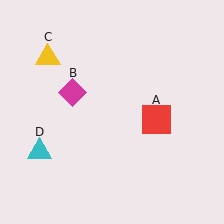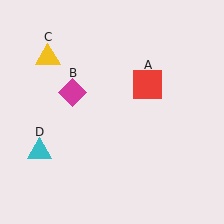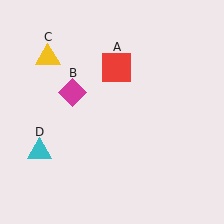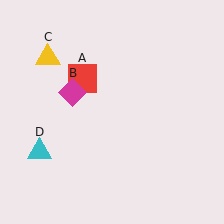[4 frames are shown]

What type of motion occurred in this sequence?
The red square (object A) rotated counterclockwise around the center of the scene.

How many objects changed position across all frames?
1 object changed position: red square (object A).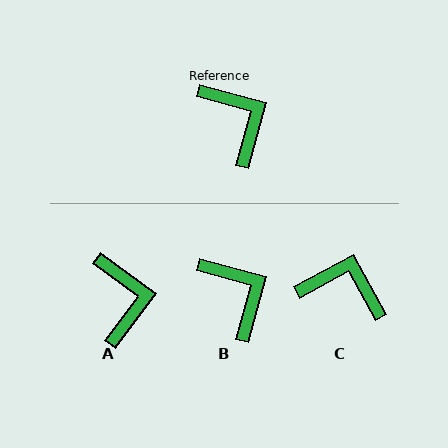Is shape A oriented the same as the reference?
No, it is off by about 21 degrees.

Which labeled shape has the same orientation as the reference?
B.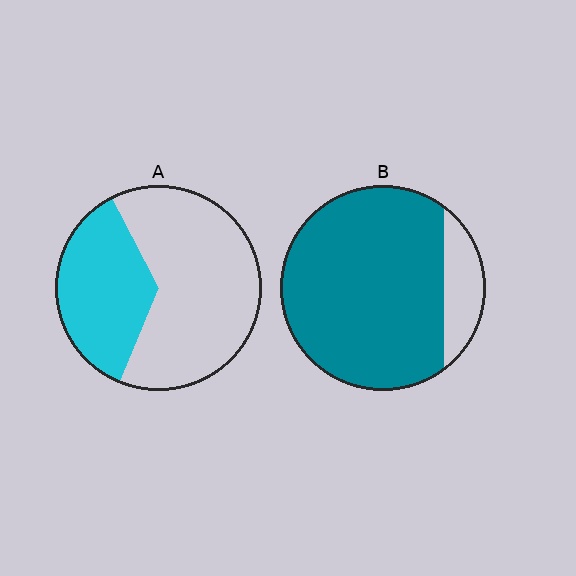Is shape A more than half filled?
No.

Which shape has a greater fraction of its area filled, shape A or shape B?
Shape B.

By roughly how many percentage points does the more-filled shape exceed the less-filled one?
By roughly 50 percentage points (B over A).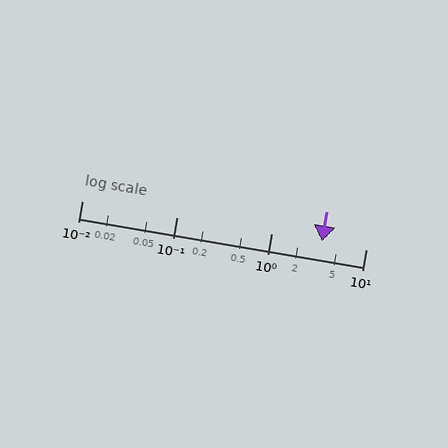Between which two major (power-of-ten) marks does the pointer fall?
The pointer is between 1 and 10.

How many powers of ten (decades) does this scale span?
The scale spans 3 decades, from 0.01 to 10.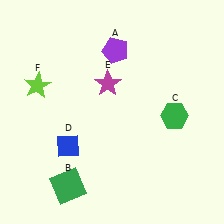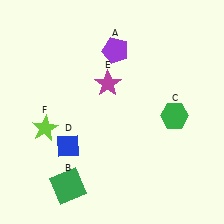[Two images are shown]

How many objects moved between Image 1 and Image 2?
1 object moved between the two images.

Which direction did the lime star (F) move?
The lime star (F) moved down.